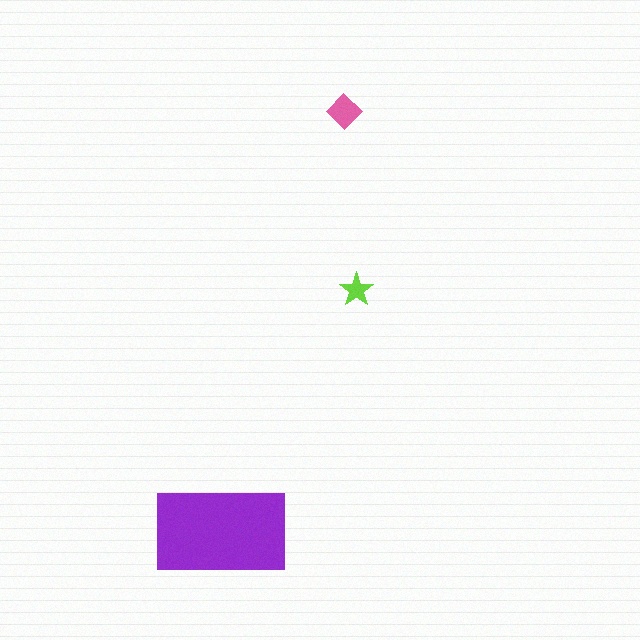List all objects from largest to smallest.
The purple rectangle, the pink diamond, the lime star.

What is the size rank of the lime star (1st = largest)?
3rd.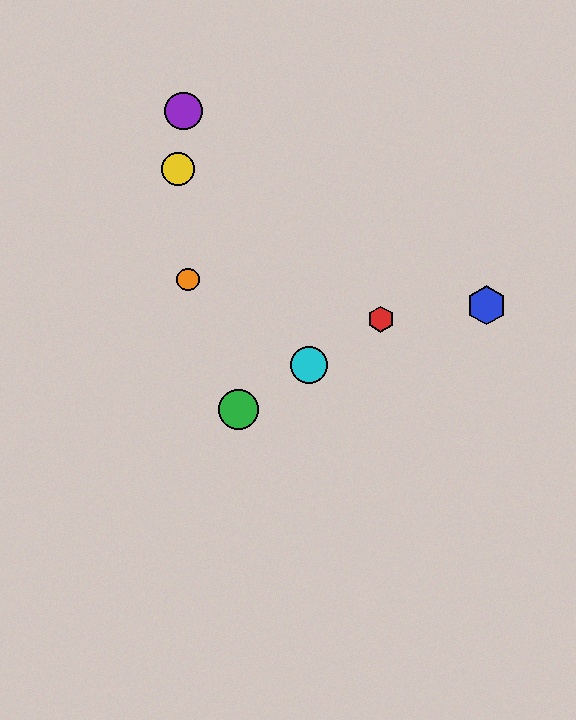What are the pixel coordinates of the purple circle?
The purple circle is at (184, 111).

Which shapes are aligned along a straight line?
The red hexagon, the green circle, the cyan circle are aligned along a straight line.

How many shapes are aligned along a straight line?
3 shapes (the red hexagon, the green circle, the cyan circle) are aligned along a straight line.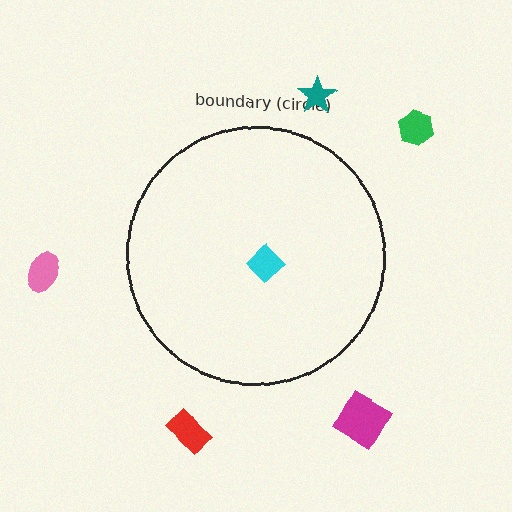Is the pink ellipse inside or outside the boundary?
Outside.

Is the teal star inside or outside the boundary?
Outside.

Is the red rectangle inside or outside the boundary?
Outside.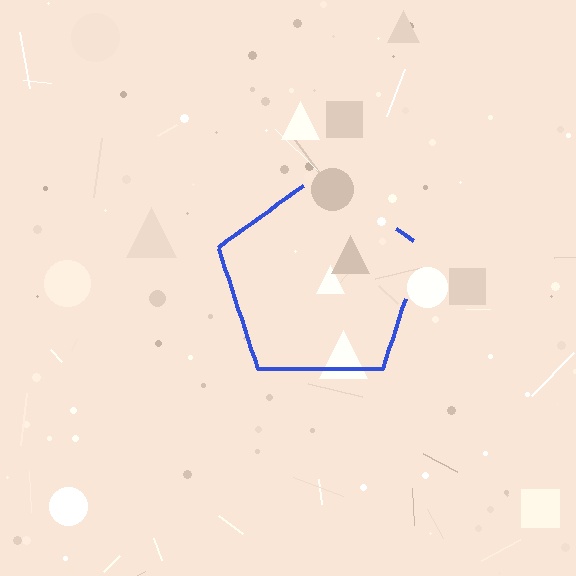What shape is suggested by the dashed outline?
The dashed outline suggests a pentagon.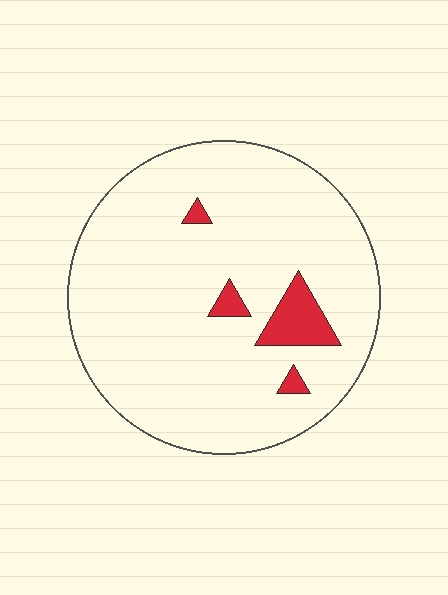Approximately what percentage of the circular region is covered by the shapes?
Approximately 5%.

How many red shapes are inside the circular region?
4.